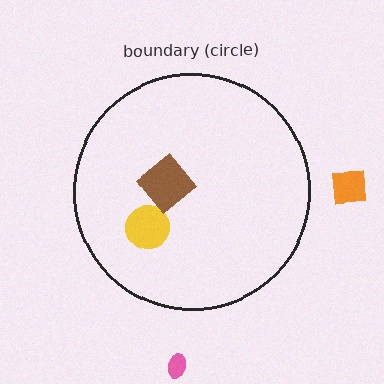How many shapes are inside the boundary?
2 inside, 2 outside.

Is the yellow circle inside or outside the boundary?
Inside.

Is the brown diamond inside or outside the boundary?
Inside.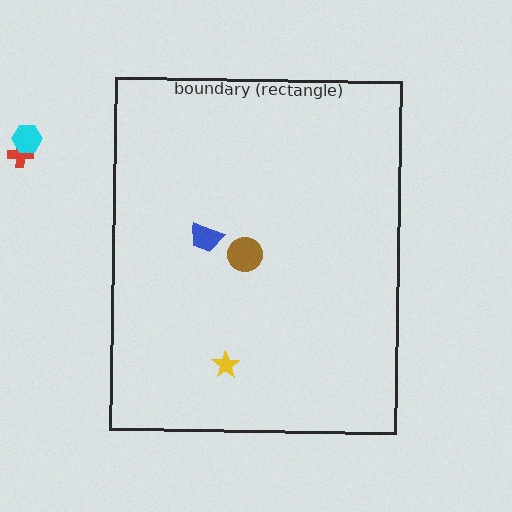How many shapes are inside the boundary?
3 inside, 2 outside.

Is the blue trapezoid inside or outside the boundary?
Inside.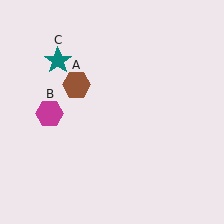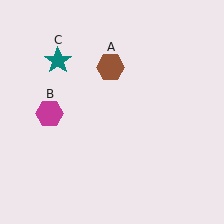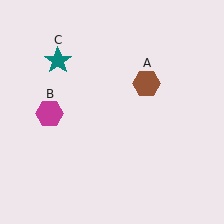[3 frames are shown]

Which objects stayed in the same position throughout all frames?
Magenta hexagon (object B) and teal star (object C) remained stationary.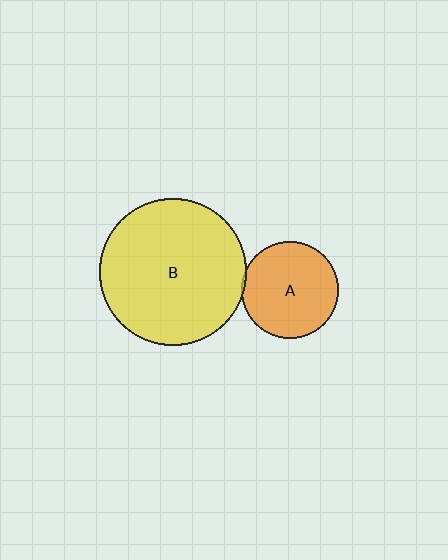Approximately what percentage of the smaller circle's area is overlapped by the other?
Approximately 5%.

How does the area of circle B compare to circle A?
Approximately 2.3 times.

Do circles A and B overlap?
Yes.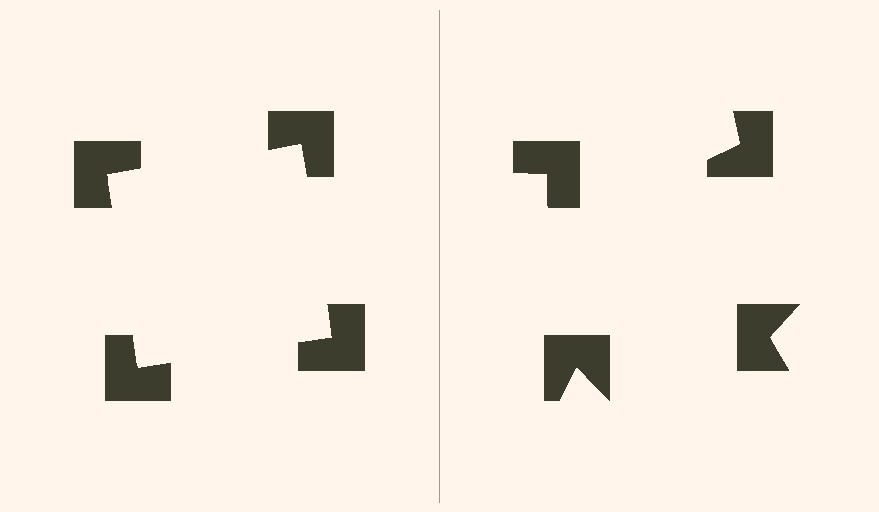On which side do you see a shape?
An illusory square appears on the left side. On the right side the wedge cuts are rotated, so no coherent shape forms.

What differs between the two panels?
The notched squares are positioned identically on both sides; only the wedge orientations differ. On the left they align to a square; on the right they are misaligned.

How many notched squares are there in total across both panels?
8 — 4 on each side.